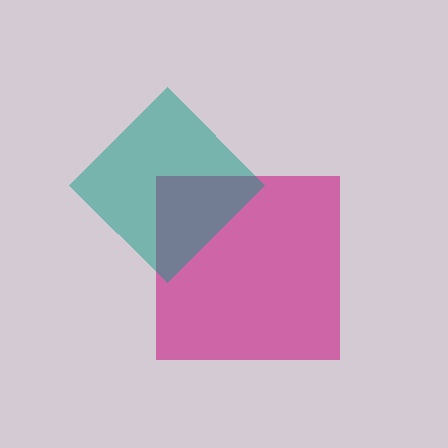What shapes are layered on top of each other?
The layered shapes are: a magenta square, a teal diamond.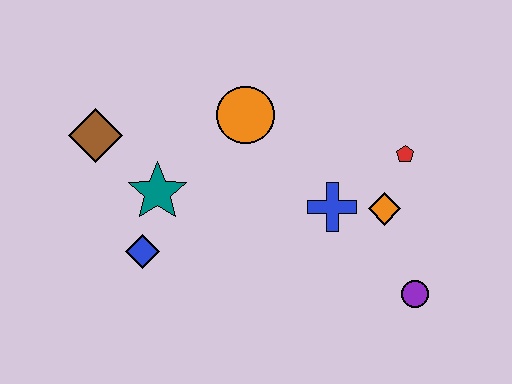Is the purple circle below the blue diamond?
Yes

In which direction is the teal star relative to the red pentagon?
The teal star is to the left of the red pentagon.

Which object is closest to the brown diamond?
The teal star is closest to the brown diamond.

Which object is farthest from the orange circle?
The purple circle is farthest from the orange circle.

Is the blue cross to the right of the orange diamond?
No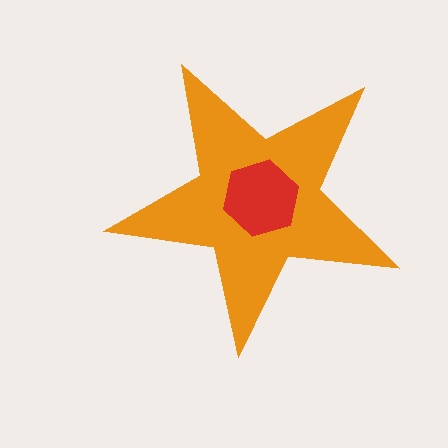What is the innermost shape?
The red hexagon.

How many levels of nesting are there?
2.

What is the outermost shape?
The orange star.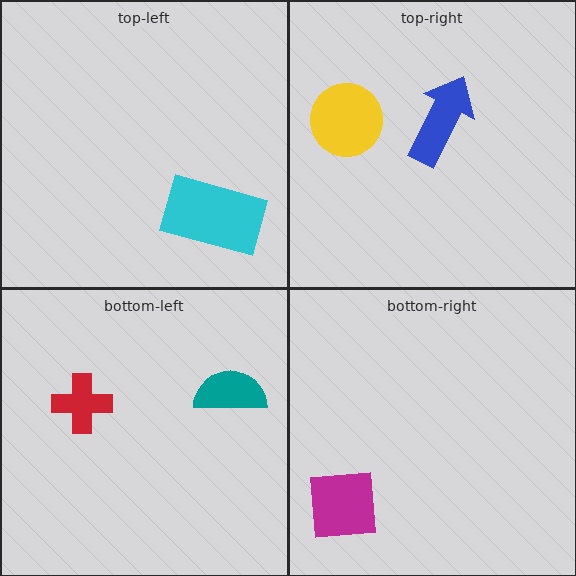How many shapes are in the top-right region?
2.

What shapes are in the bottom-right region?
The magenta square.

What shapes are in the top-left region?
The cyan rectangle.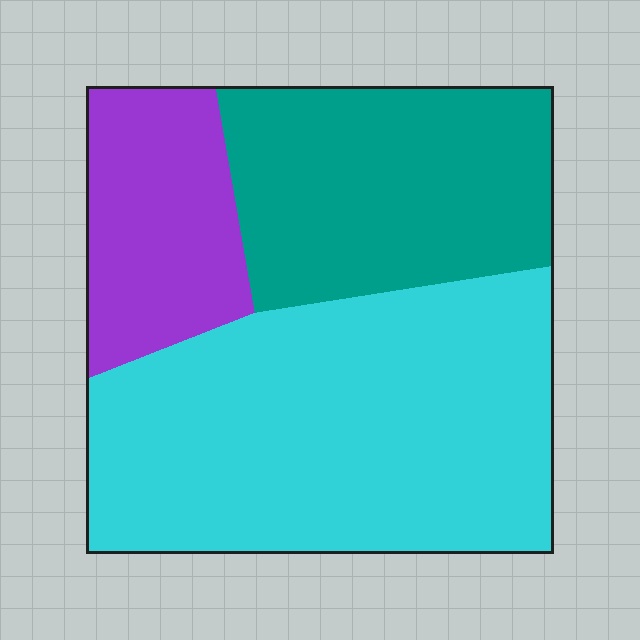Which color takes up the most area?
Cyan, at roughly 50%.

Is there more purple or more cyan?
Cyan.